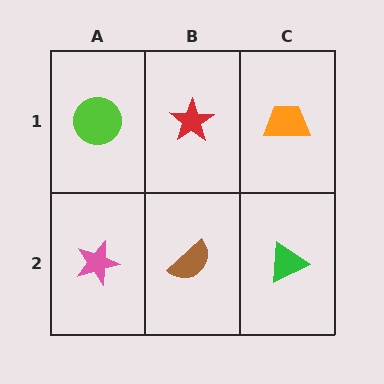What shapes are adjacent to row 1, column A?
A pink star (row 2, column A), a red star (row 1, column B).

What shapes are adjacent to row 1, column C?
A green triangle (row 2, column C), a red star (row 1, column B).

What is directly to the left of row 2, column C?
A brown semicircle.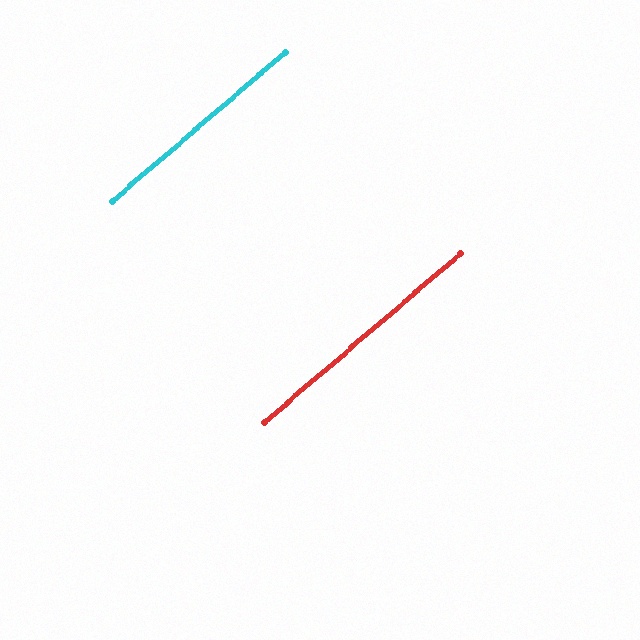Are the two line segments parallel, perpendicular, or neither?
Parallel — their directions differ by only 0.2°.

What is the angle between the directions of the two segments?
Approximately 0 degrees.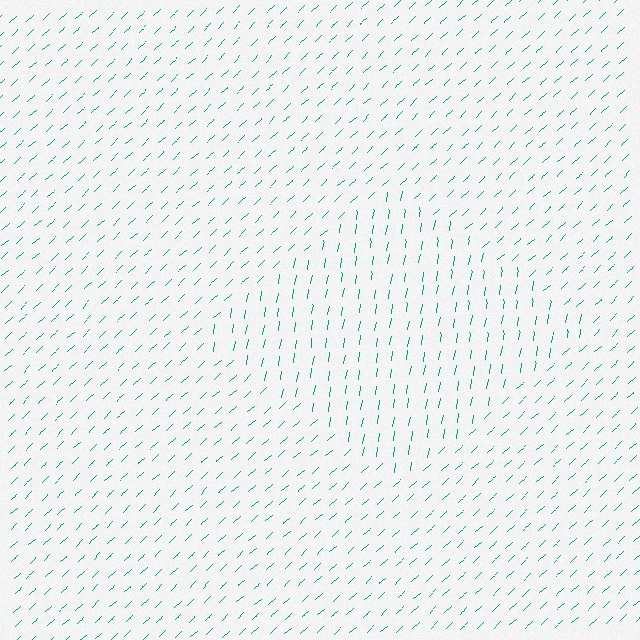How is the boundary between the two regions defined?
The boundary is defined purely by a change in line orientation (approximately 39 degrees difference). All lines are the same color and thickness.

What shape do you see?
I see a diamond.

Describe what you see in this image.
The image is filled with small teal line segments. A diamond region in the image has lines oriented differently from the surrounding lines, creating a visible texture boundary.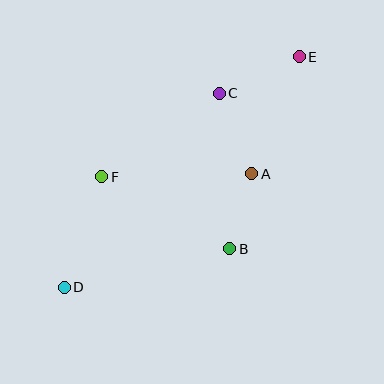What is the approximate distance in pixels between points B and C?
The distance between B and C is approximately 156 pixels.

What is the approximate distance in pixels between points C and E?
The distance between C and E is approximately 88 pixels.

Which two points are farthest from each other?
Points D and E are farthest from each other.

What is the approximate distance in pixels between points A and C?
The distance between A and C is approximately 87 pixels.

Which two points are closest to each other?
Points A and B are closest to each other.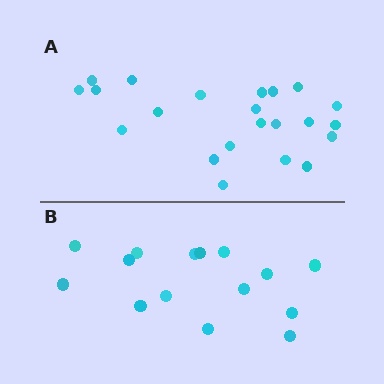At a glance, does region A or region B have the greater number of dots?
Region A (the top region) has more dots.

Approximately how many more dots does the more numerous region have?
Region A has roughly 8 or so more dots than region B.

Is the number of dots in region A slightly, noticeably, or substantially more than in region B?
Region A has substantially more. The ratio is roughly 1.5 to 1.